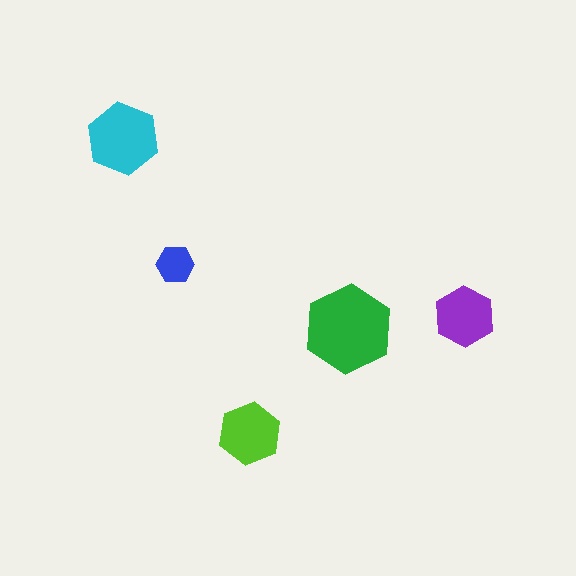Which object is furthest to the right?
The purple hexagon is rightmost.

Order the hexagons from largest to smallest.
the green one, the cyan one, the lime one, the purple one, the blue one.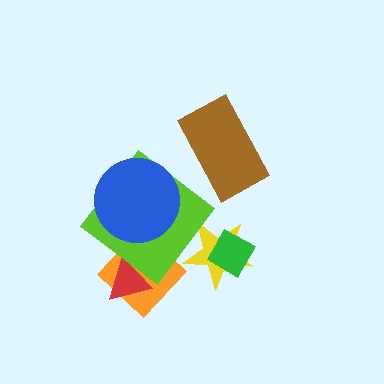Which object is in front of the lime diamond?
The blue circle is in front of the lime diamond.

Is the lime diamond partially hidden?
Yes, it is partially covered by another shape.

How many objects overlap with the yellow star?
1 object overlaps with the yellow star.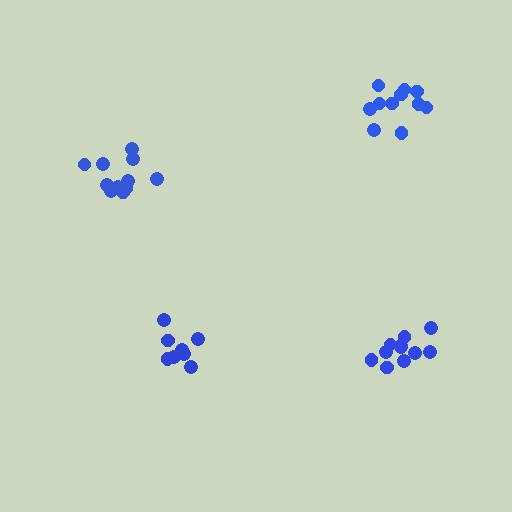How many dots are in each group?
Group 1: 8 dots, Group 2: 11 dots, Group 3: 11 dots, Group 4: 11 dots (41 total).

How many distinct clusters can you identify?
There are 4 distinct clusters.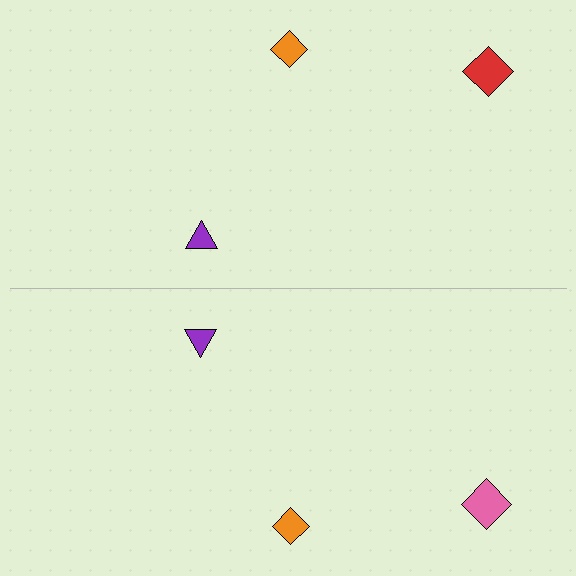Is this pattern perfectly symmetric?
No, the pattern is not perfectly symmetric. The pink diamond on the bottom side breaks the symmetry — its mirror counterpart is red.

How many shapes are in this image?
There are 6 shapes in this image.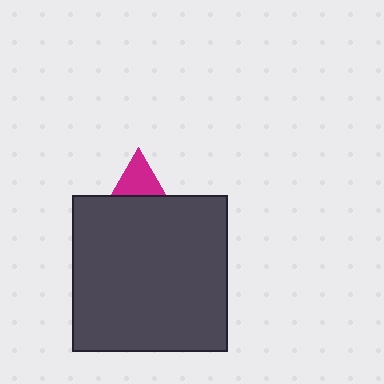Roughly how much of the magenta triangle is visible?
A small part of it is visible (roughly 30%).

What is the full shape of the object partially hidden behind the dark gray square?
The partially hidden object is a magenta triangle.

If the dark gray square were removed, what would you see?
You would see the complete magenta triangle.